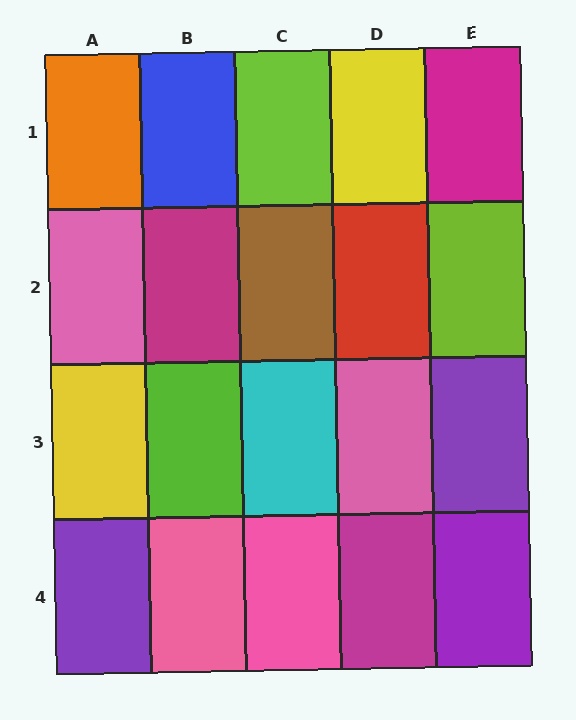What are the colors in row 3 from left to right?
Yellow, lime, cyan, pink, purple.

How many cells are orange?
1 cell is orange.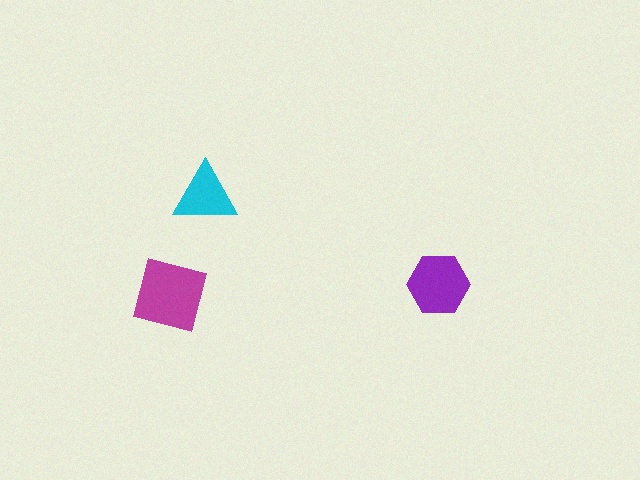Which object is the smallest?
The cyan triangle.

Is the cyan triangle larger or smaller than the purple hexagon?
Smaller.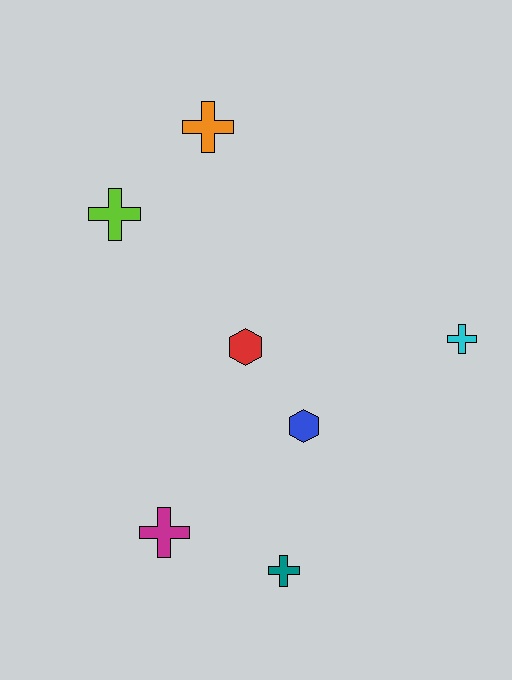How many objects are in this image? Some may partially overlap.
There are 7 objects.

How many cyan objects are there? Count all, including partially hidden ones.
There is 1 cyan object.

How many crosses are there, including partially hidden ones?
There are 5 crosses.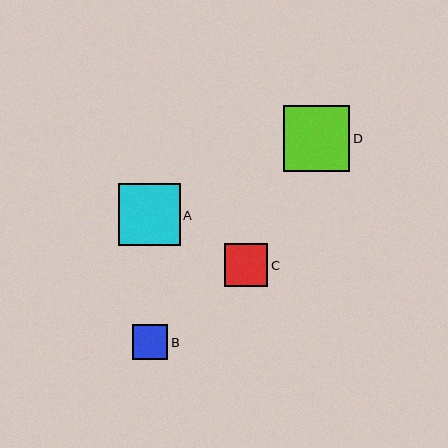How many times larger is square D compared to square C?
Square D is approximately 1.5 times the size of square C.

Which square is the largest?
Square D is the largest with a size of approximately 66 pixels.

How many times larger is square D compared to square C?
Square D is approximately 1.5 times the size of square C.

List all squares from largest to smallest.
From largest to smallest: D, A, C, B.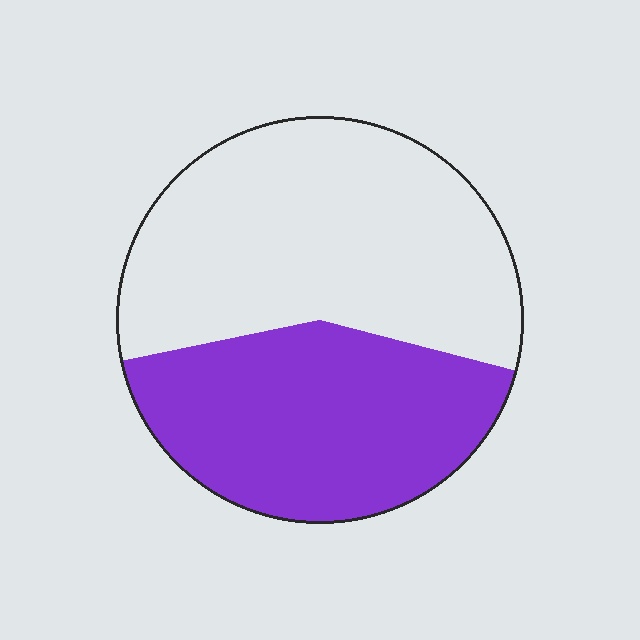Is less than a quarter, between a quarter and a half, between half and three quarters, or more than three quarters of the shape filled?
Between a quarter and a half.